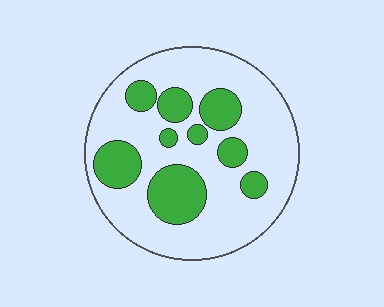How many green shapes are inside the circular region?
9.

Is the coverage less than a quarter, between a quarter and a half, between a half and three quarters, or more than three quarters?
Between a quarter and a half.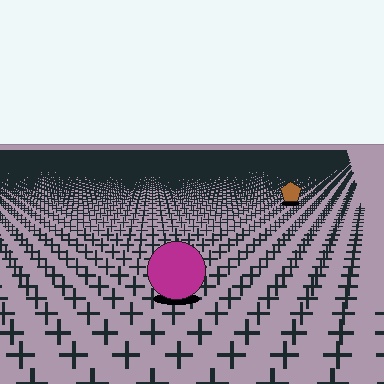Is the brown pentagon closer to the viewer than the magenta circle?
No. The magenta circle is closer — you can tell from the texture gradient: the ground texture is coarser near it.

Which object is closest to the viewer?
The magenta circle is closest. The texture marks near it are larger and more spread out.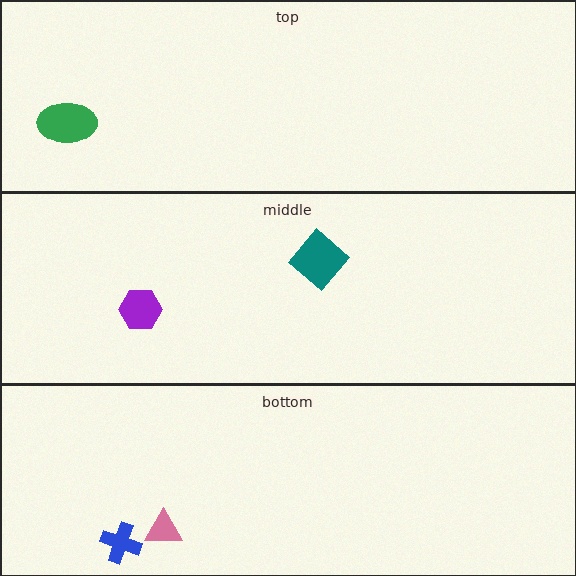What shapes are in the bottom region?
The pink triangle, the blue cross.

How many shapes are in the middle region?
2.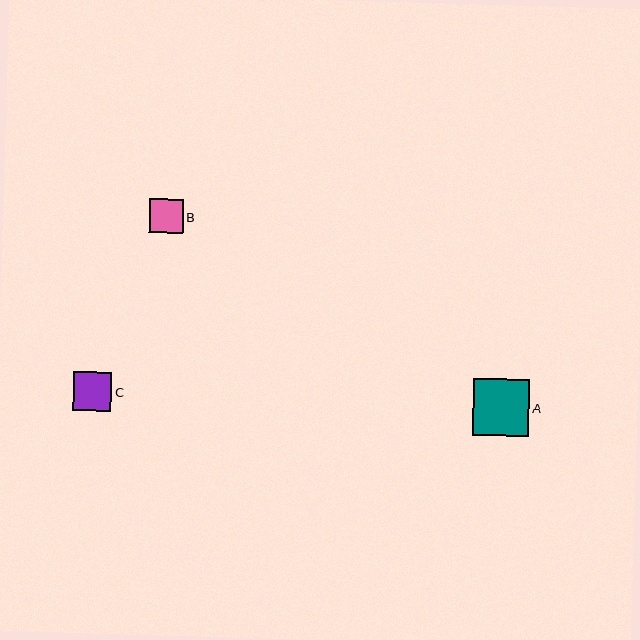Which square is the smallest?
Square B is the smallest with a size of approximately 34 pixels.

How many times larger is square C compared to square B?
Square C is approximately 1.1 times the size of square B.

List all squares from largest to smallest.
From largest to smallest: A, C, B.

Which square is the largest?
Square A is the largest with a size of approximately 57 pixels.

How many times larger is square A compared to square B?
Square A is approximately 1.7 times the size of square B.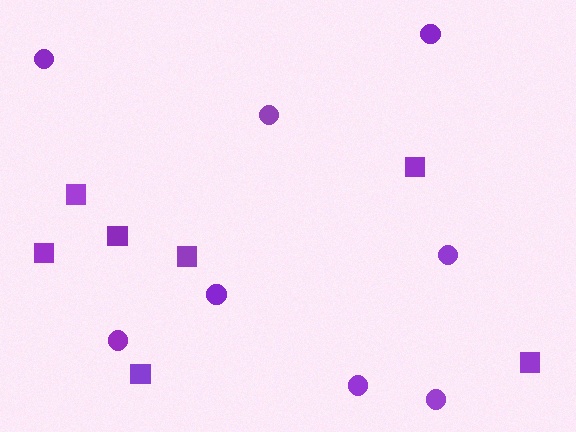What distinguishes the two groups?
There are 2 groups: one group of squares (7) and one group of circles (8).